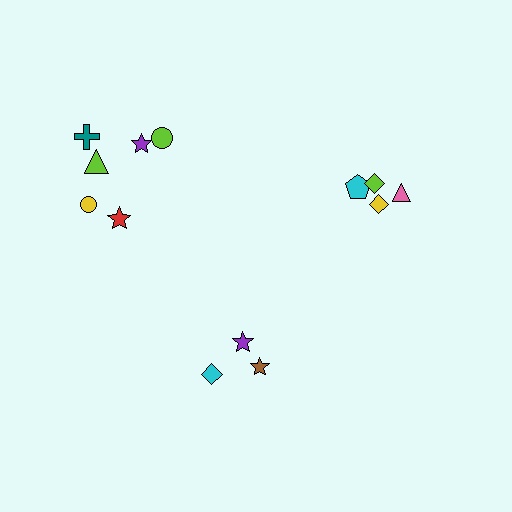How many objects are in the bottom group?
There are 3 objects.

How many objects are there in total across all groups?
There are 13 objects.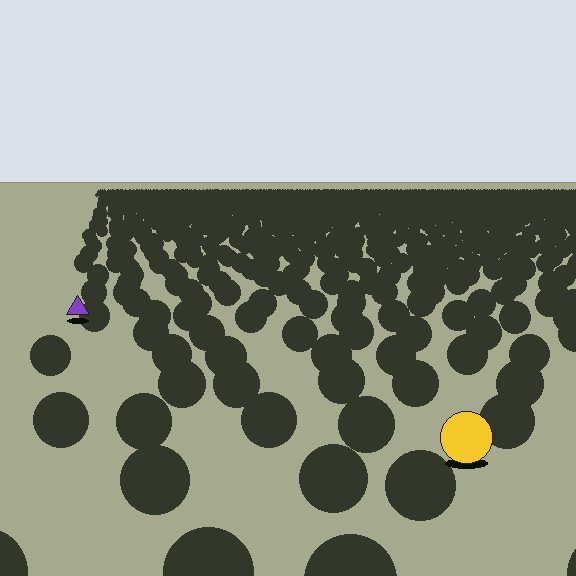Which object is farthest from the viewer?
The purple triangle is farthest from the viewer. It appears smaller and the ground texture around it is denser.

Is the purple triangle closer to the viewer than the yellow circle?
No. The yellow circle is closer — you can tell from the texture gradient: the ground texture is coarser near it.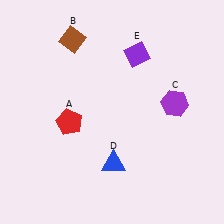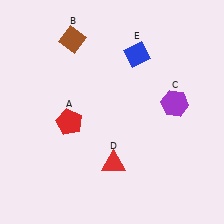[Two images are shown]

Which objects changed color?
D changed from blue to red. E changed from purple to blue.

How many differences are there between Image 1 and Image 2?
There are 2 differences between the two images.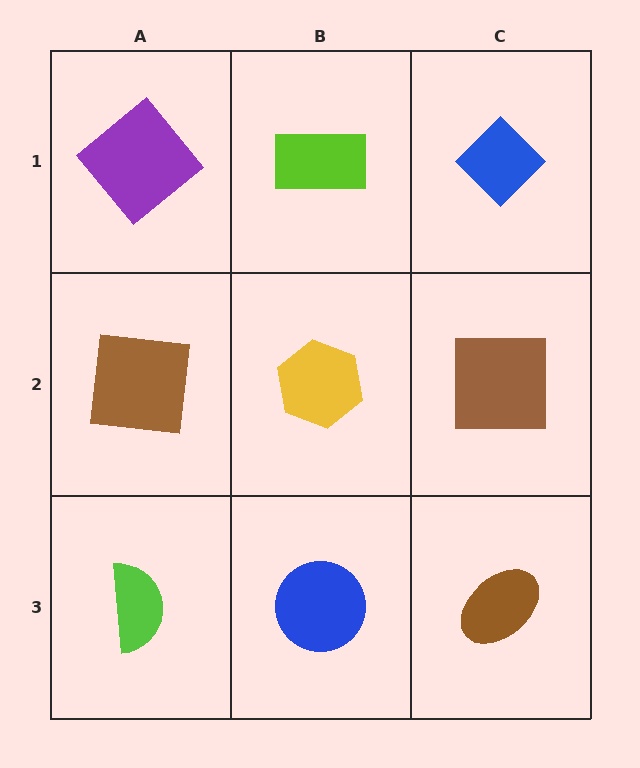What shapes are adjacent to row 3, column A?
A brown square (row 2, column A), a blue circle (row 3, column B).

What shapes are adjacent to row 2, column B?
A lime rectangle (row 1, column B), a blue circle (row 3, column B), a brown square (row 2, column A), a brown square (row 2, column C).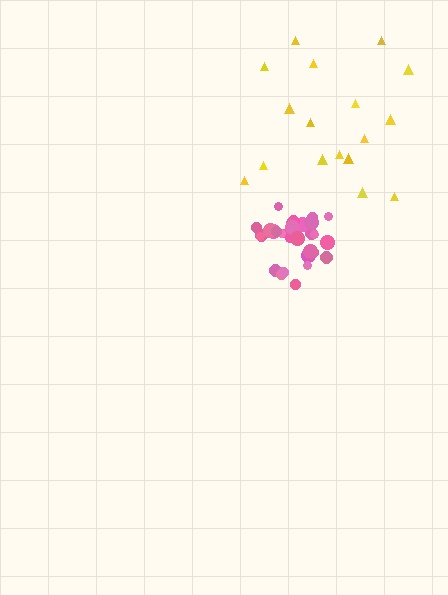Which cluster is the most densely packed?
Pink.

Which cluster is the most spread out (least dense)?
Yellow.